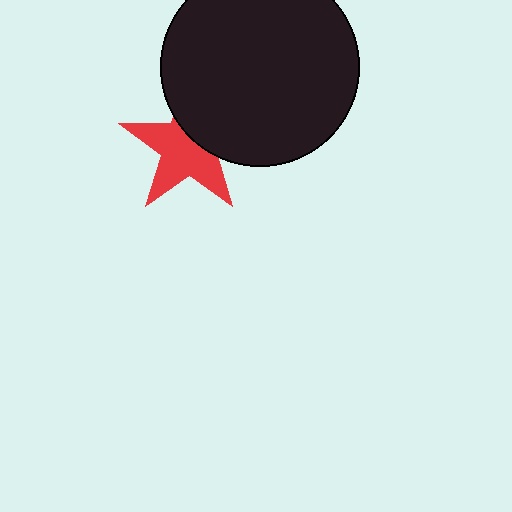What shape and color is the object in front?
The object in front is a black circle.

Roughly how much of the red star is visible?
About half of it is visible (roughly 63%).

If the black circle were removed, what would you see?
You would see the complete red star.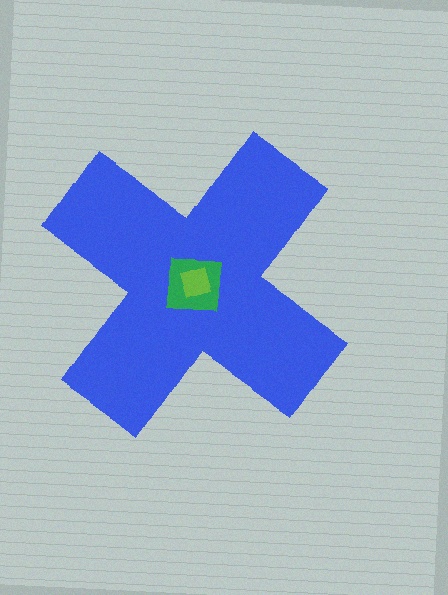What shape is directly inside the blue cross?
The green square.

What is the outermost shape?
The blue cross.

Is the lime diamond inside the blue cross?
Yes.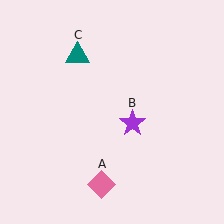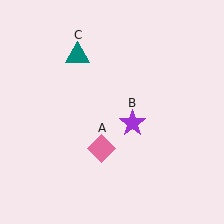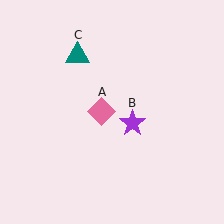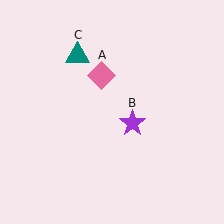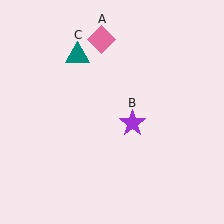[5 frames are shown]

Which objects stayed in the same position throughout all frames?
Purple star (object B) and teal triangle (object C) remained stationary.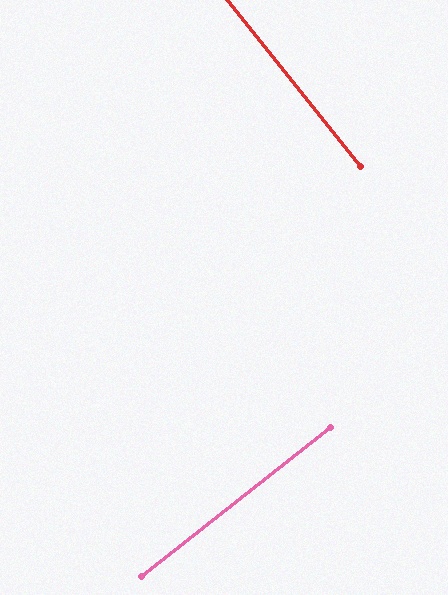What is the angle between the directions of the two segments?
Approximately 90 degrees.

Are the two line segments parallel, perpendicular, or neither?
Perpendicular — they meet at approximately 90°.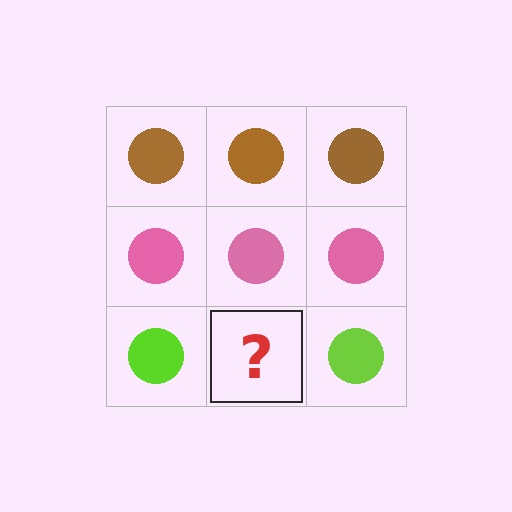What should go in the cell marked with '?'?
The missing cell should contain a lime circle.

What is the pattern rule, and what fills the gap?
The rule is that each row has a consistent color. The gap should be filled with a lime circle.